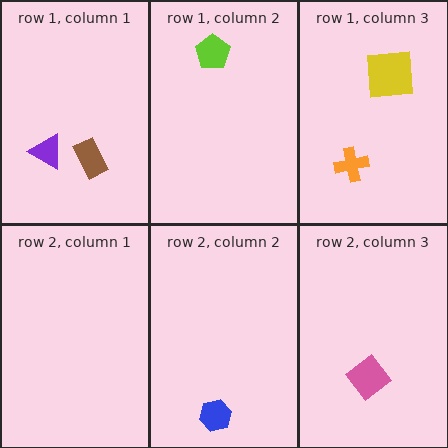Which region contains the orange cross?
The row 1, column 3 region.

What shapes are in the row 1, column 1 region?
The purple triangle, the brown rectangle.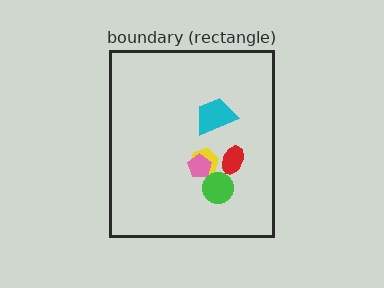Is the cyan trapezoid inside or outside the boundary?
Inside.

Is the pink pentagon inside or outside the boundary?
Inside.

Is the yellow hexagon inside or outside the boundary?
Inside.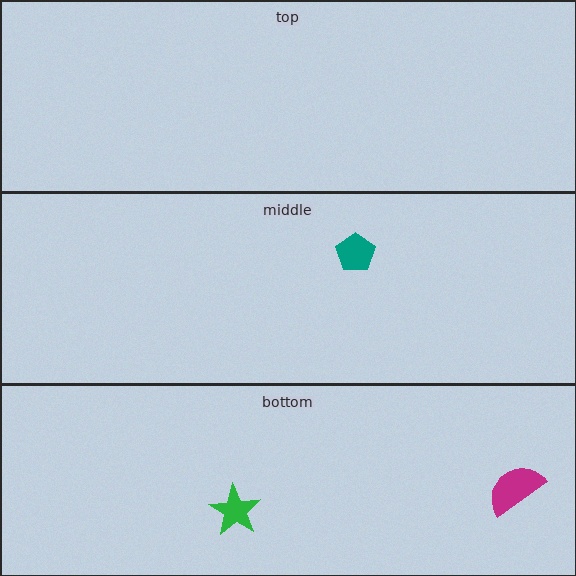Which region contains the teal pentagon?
The middle region.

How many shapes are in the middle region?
1.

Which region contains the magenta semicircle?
The bottom region.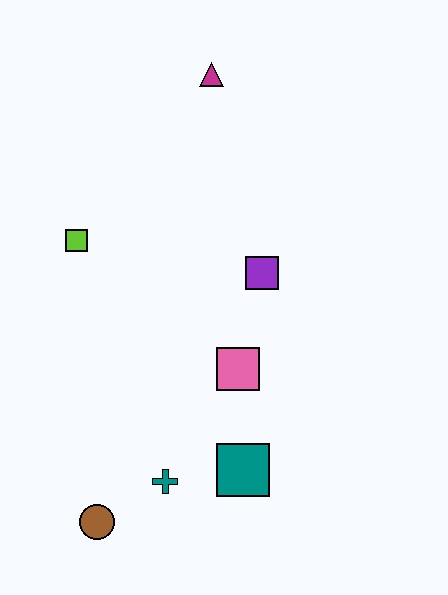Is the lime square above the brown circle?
Yes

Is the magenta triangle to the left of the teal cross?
No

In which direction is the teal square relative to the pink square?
The teal square is below the pink square.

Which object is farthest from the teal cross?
The magenta triangle is farthest from the teal cross.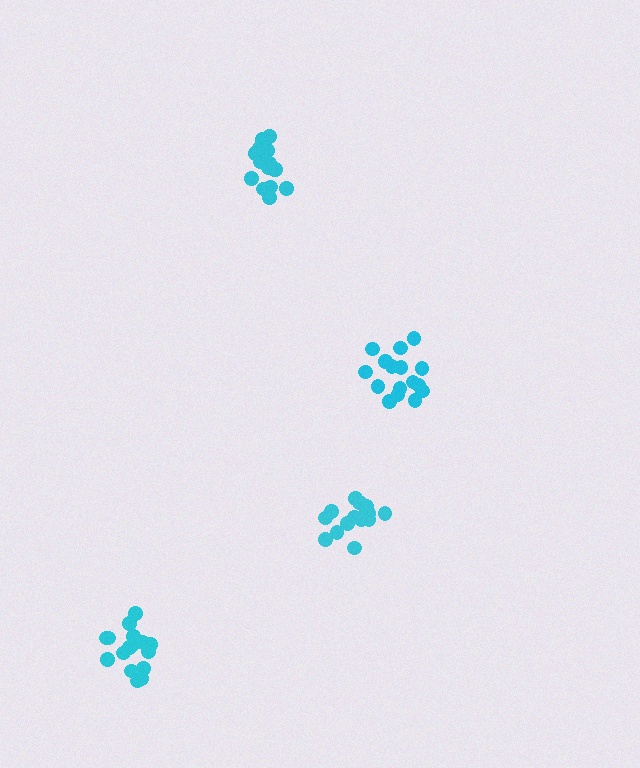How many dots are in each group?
Group 1: 16 dots, Group 2: 16 dots, Group 3: 16 dots, Group 4: 16 dots (64 total).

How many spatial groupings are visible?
There are 4 spatial groupings.